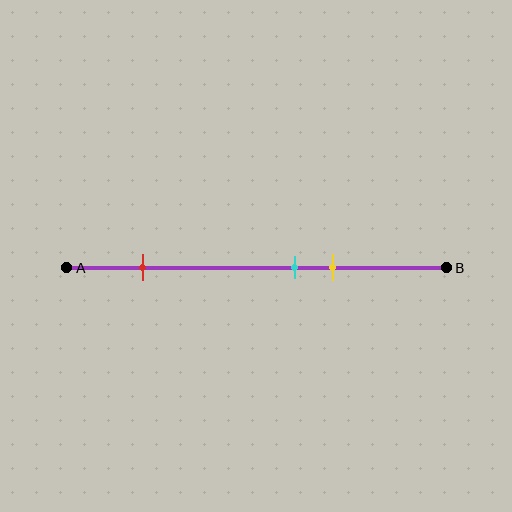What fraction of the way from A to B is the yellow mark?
The yellow mark is approximately 70% (0.7) of the way from A to B.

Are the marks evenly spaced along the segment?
No, the marks are not evenly spaced.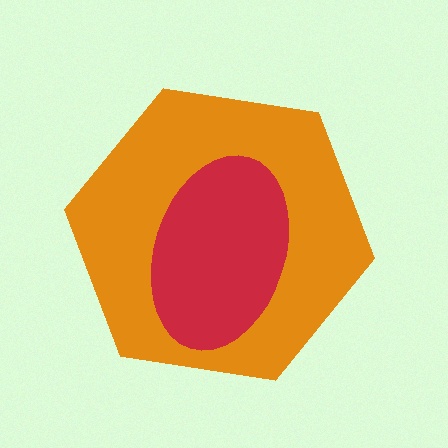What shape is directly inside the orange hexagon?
The red ellipse.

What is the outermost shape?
The orange hexagon.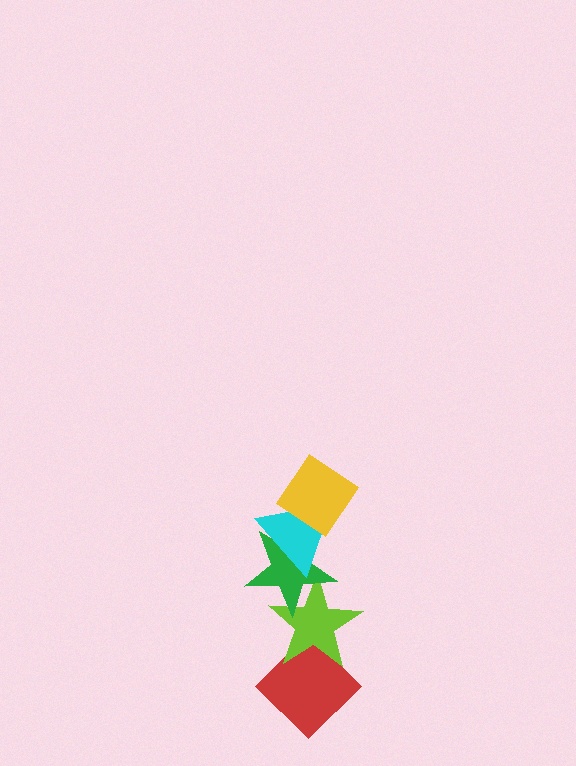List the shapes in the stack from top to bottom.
From top to bottom: the yellow diamond, the cyan triangle, the green star, the lime star, the red diamond.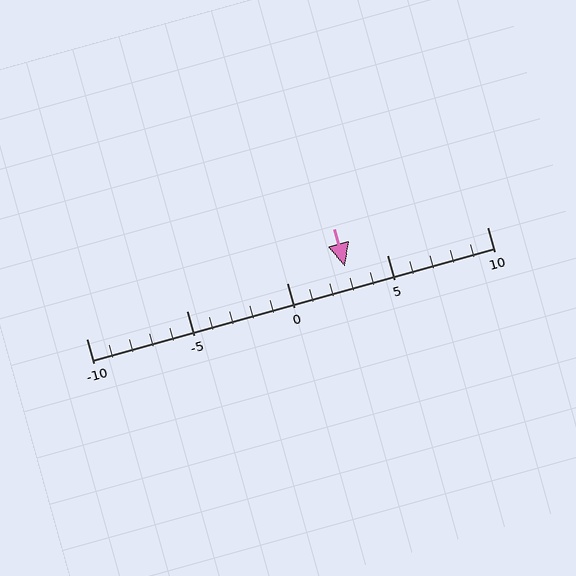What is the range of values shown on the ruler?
The ruler shows values from -10 to 10.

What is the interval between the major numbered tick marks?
The major tick marks are spaced 5 units apart.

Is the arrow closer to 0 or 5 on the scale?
The arrow is closer to 5.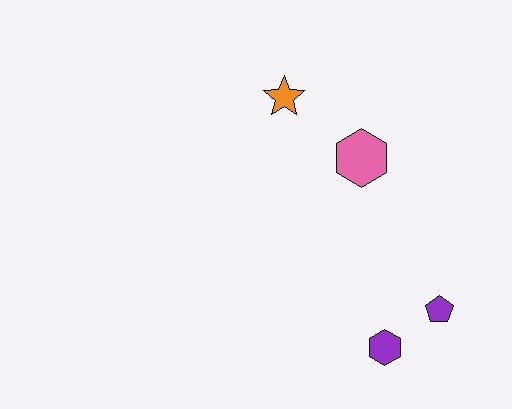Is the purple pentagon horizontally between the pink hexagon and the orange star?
No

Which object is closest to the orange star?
The pink hexagon is closest to the orange star.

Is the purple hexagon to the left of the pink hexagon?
No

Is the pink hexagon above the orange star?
No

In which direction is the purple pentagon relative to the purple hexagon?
The purple pentagon is to the right of the purple hexagon.